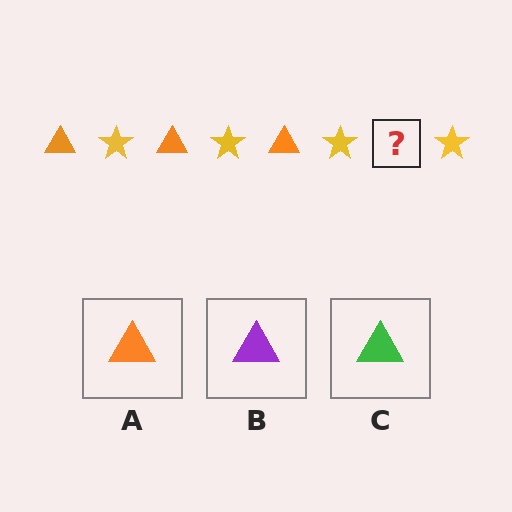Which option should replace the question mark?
Option A.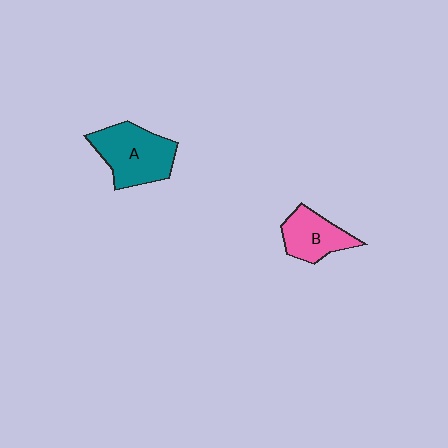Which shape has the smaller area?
Shape B (pink).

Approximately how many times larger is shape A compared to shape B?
Approximately 1.5 times.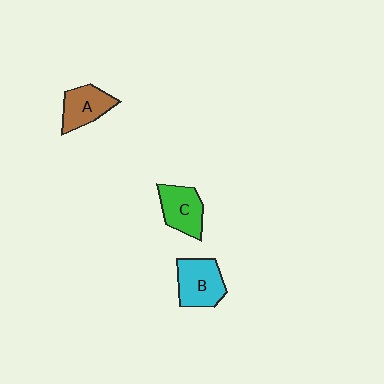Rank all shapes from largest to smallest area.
From largest to smallest: B (cyan), C (green), A (brown).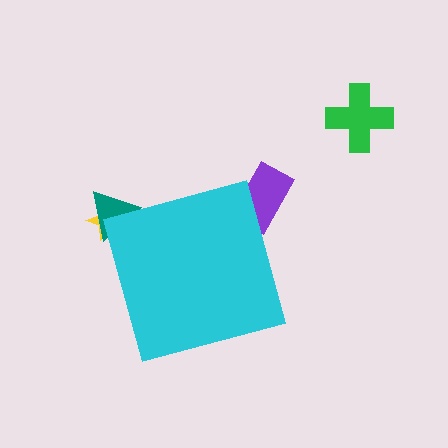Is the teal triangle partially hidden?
Yes, the teal triangle is partially hidden behind the cyan diamond.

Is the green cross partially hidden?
No, the green cross is fully visible.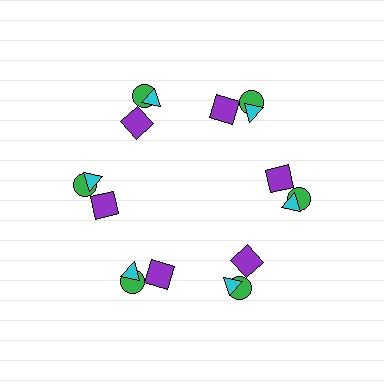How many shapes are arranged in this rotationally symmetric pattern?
There are 18 shapes, arranged in 6 groups of 3.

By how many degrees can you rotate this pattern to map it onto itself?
The pattern maps onto itself every 60 degrees of rotation.